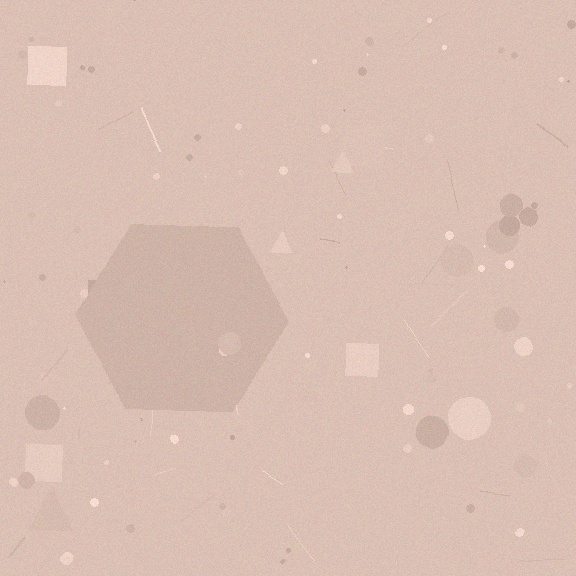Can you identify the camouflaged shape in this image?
The camouflaged shape is a hexagon.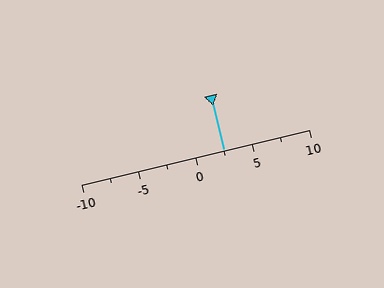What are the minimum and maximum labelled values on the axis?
The axis runs from -10 to 10.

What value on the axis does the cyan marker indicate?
The marker indicates approximately 2.5.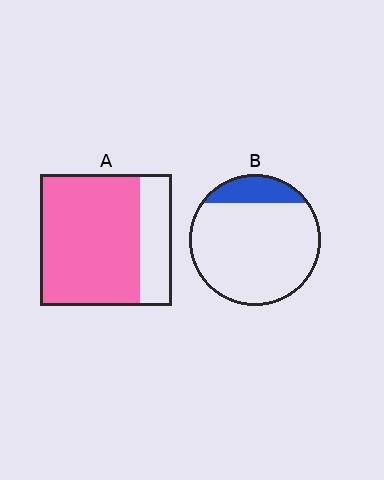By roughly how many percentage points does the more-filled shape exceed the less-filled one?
By roughly 60 percentage points (A over B).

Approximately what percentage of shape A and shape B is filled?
A is approximately 75% and B is approximately 15%.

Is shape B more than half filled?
No.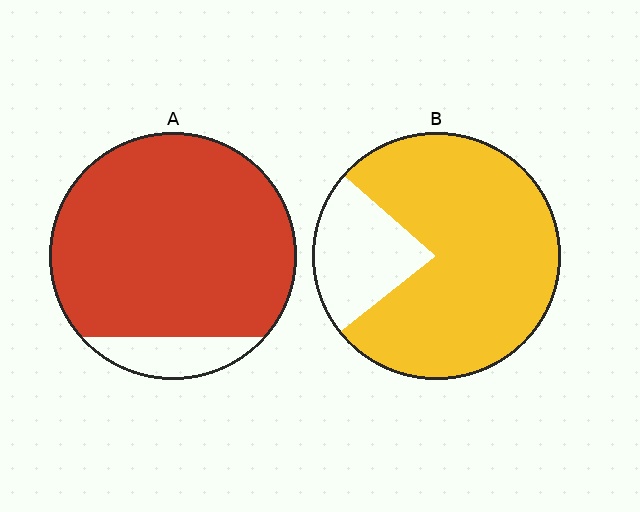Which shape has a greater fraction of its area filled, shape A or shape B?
Shape A.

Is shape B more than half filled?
Yes.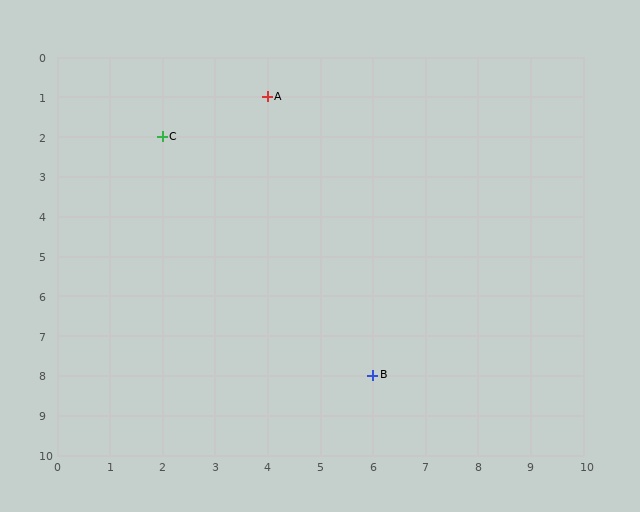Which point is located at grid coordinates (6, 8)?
Point B is at (6, 8).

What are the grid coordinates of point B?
Point B is at grid coordinates (6, 8).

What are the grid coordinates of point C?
Point C is at grid coordinates (2, 2).